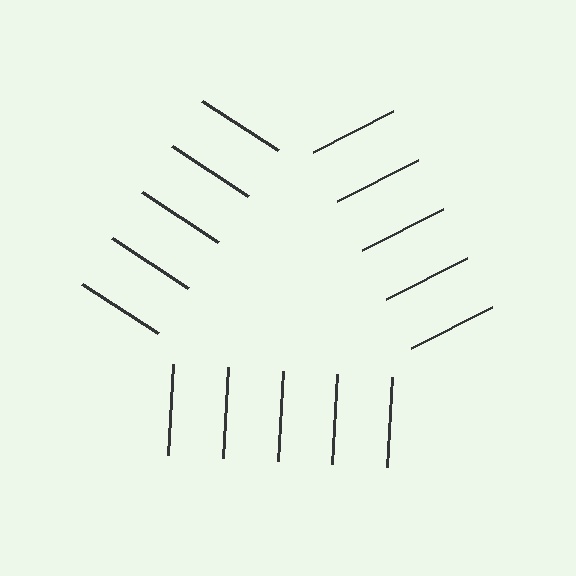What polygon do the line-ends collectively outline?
An illusory triangle — the line segments terminate on its edges but no continuous stroke is drawn.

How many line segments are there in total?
15 — 5 along each of the 3 edges.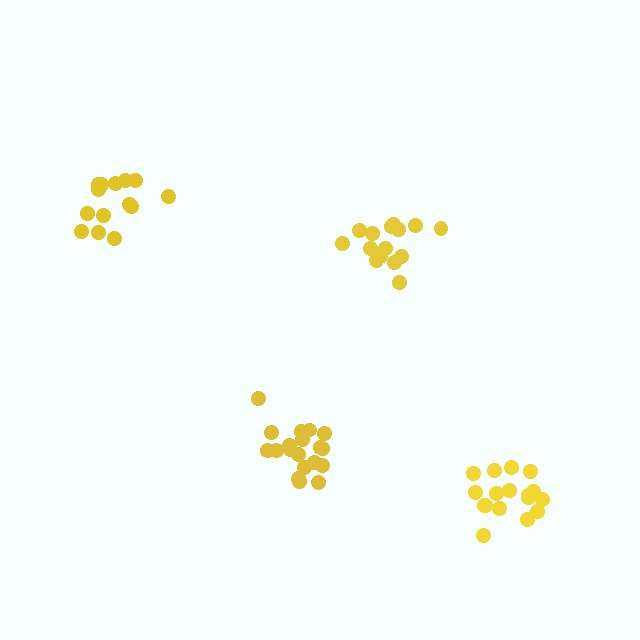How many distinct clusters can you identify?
There are 4 distinct clusters.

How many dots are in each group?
Group 1: 15 dots, Group 2: 19 dots, Group 3: 14 dots, Group 4: 17 dots (65 total).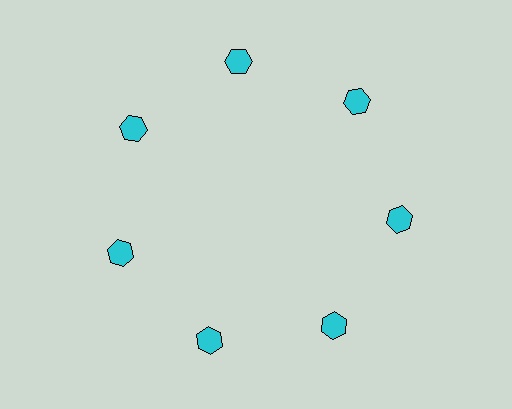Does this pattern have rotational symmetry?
Yes, this pattern has 7-fold rotational symmetry. It looks the same after rotating 51 degrees around the center.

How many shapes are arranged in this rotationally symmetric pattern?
There are 7 shapes, arranged in 7 groups of 1.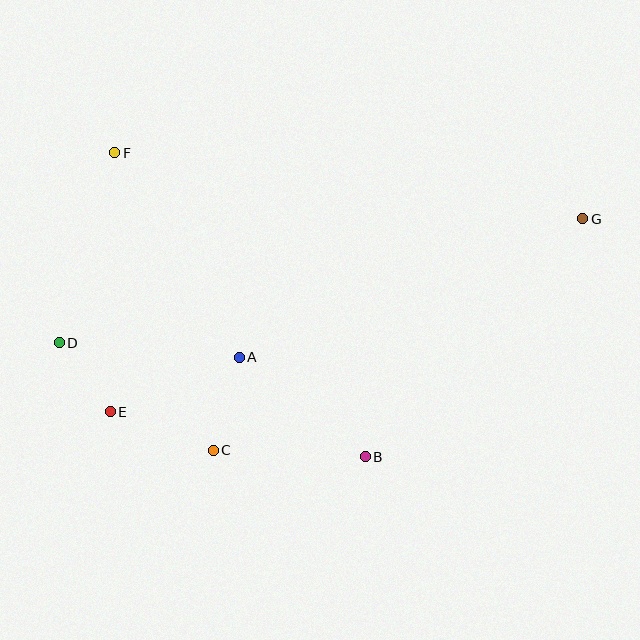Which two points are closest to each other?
Points D and E are closest to each other.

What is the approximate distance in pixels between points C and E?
The distance between C and E is approximately 110 pixels.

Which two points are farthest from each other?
Points D and G are farthest from each other.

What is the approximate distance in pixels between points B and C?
The distance between B and C is approximately 152 pixels.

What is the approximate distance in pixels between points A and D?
The distance between A and D is approximately 180 pixels.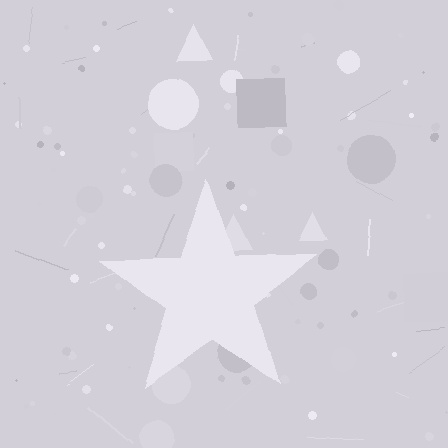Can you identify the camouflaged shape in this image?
The camouflaged shape is a star.